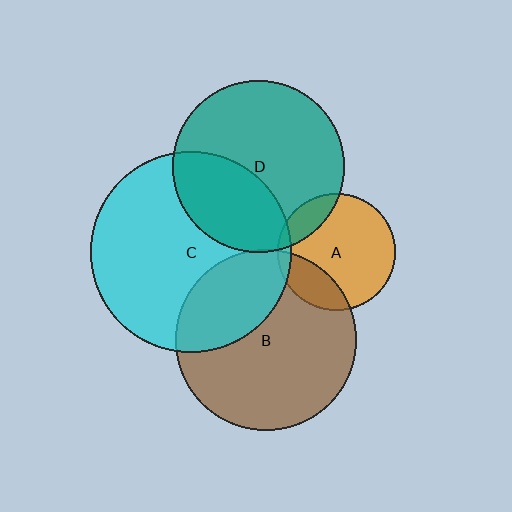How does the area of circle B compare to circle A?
Approximately 2.4 times.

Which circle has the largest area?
Circle C (cyan).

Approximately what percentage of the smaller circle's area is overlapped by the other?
Approximately 20%.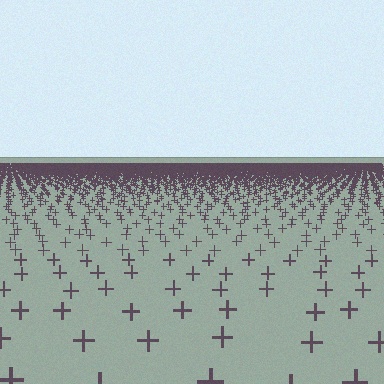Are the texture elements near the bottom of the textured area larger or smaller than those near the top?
Larger. Near the bottom, elements are closer to the viewer and appear at a bigger on-screen size.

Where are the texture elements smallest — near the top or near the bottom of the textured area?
Near the top.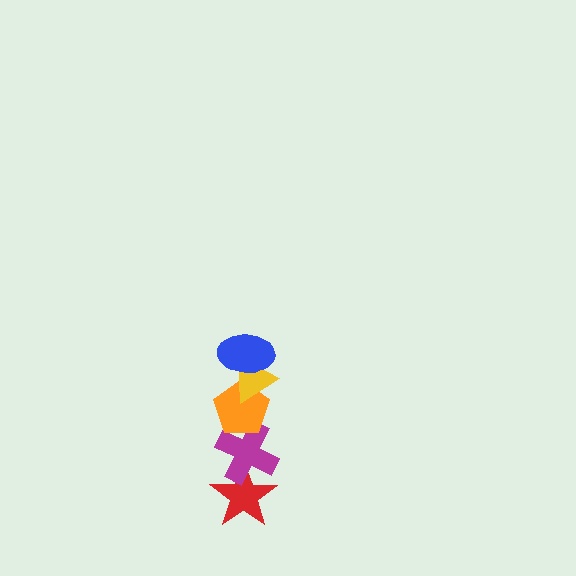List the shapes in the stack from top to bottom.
From top to bottom: the blue ellipse, the yellow triangle, the orange pentagon, the magenta cross, the red star.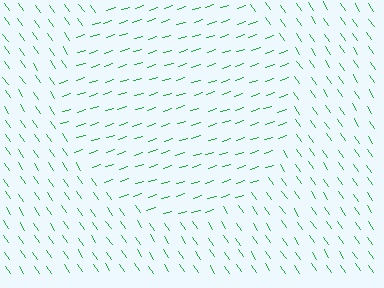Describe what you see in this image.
The image is filled with small green line segments. A circle region in the image has lines oriented differently from the surrounding lines, creating a visible texture boundary.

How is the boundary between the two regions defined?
The boundary is defined purely by a change in line orientation (approximately 73 degrees difference). All lines are the same color and thickness.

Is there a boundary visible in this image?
Yes, there is a texture boundary formed by a change in line orientation.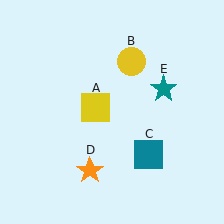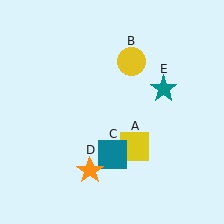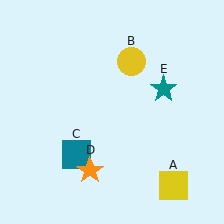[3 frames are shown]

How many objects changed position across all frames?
2 objects changed position: yellow square (object A), teal square (object C).